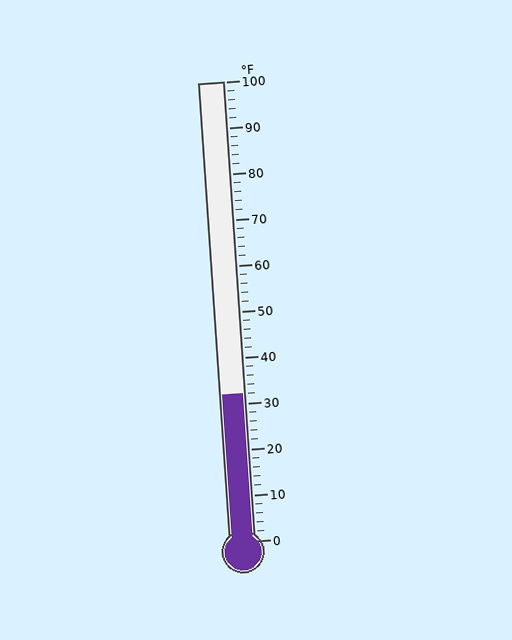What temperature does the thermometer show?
The thermometer shows approximately 32°F.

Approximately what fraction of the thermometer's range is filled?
The thermometer is filled to approximately 30% of its range.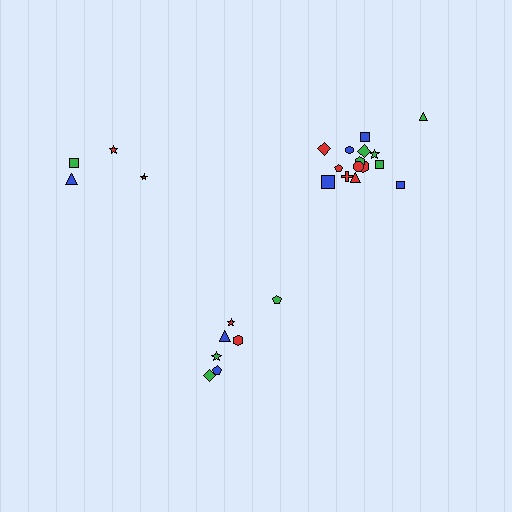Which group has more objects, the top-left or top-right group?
The top-right group.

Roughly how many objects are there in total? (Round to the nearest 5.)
Roughly 25 objects in total.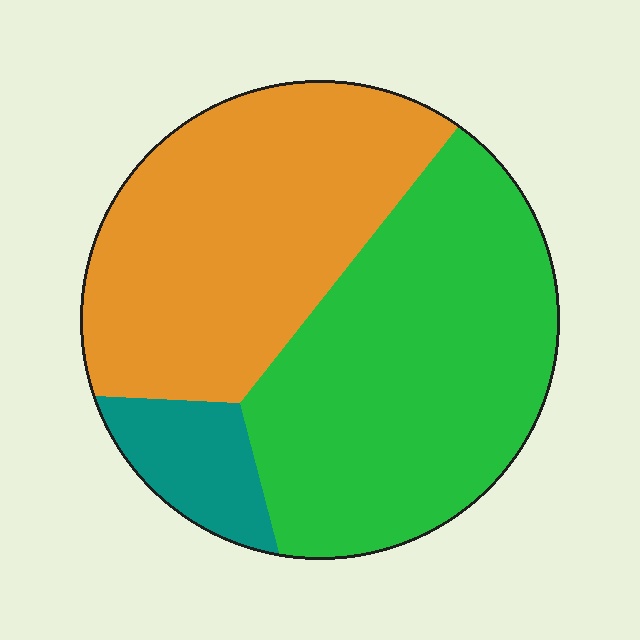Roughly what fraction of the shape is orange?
Orange covers 42% of the shape.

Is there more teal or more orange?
Orange.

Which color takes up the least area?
Teal, at roughly 10%.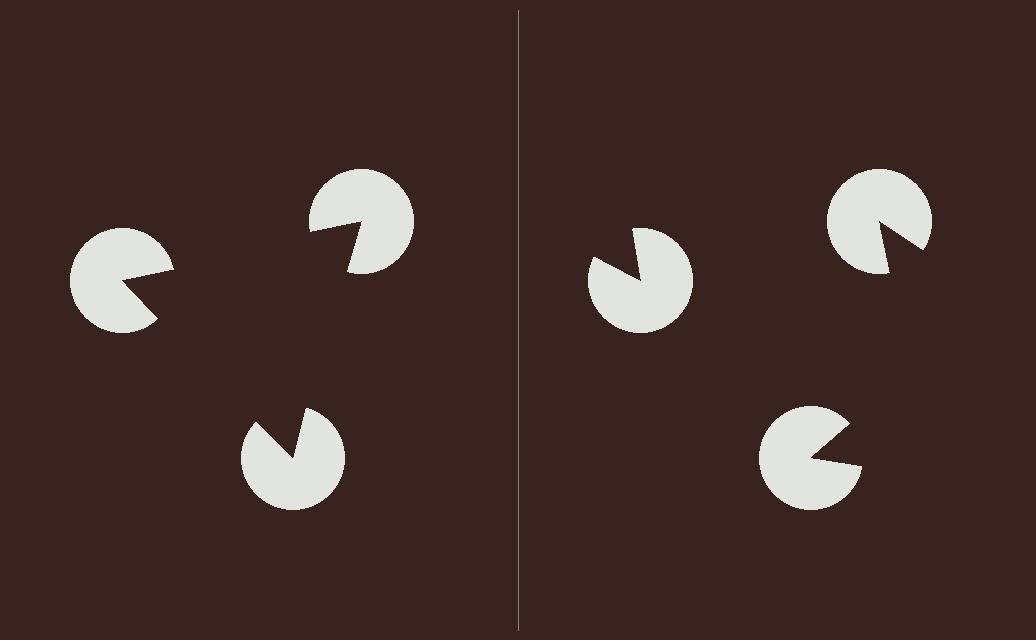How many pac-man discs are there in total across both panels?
6 — 3 on each side.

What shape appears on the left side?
An illusory triangle.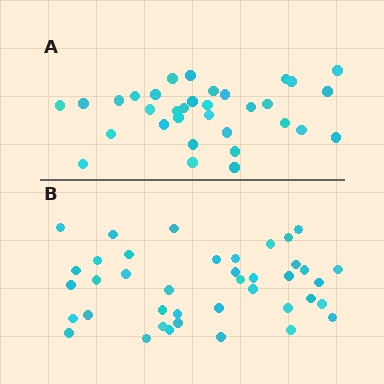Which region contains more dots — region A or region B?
Region B (the bottom region) has more dots.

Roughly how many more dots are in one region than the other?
Region B has roughly 8 or so more dots than region A.